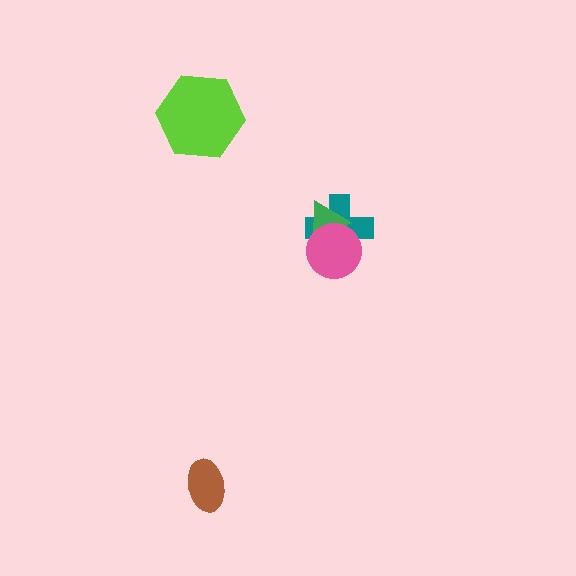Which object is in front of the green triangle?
The pink circle is in front of the green triangle.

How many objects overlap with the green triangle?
2 objects overlap with the green triangle.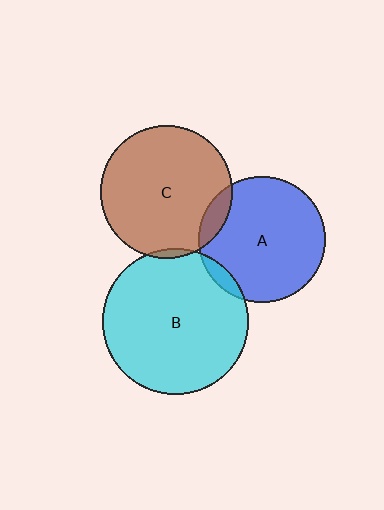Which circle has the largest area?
Circle B (cyan).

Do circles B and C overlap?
Yes.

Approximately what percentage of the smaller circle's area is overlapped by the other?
Approximately 5%.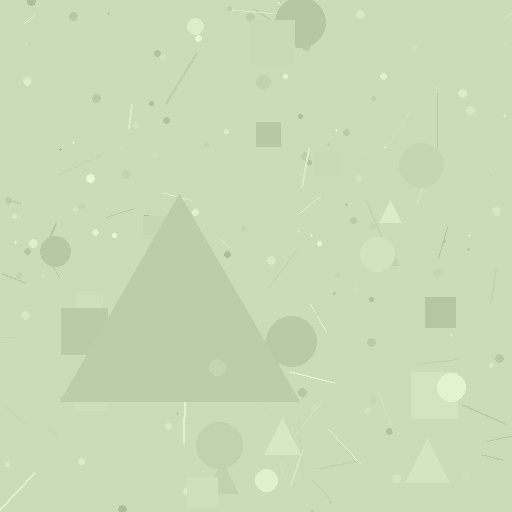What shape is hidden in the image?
A triangle is hidden in the image.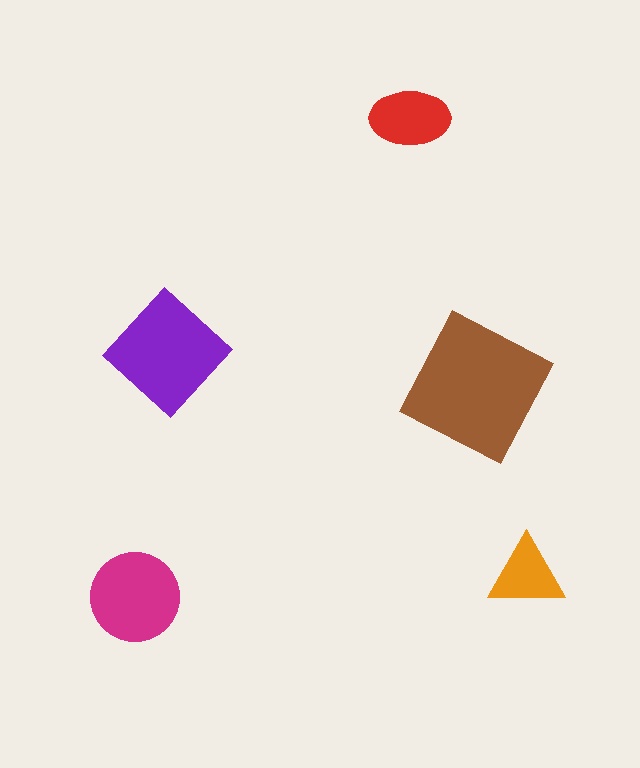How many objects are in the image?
There are 5 objects in the image.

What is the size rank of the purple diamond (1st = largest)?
2nd.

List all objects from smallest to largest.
The orange triangle, the red ellipse, the magenta circle, the purple diamond, the brown square.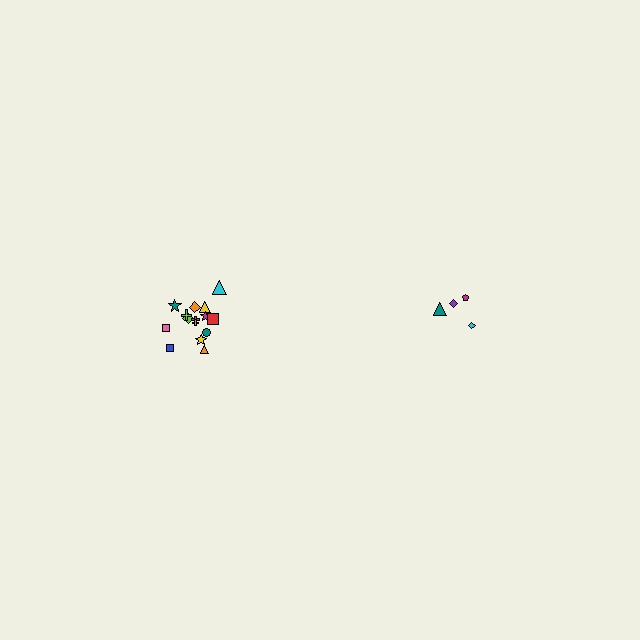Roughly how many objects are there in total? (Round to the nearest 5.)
Roughly 20 objects in total.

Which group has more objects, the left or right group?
The left group.